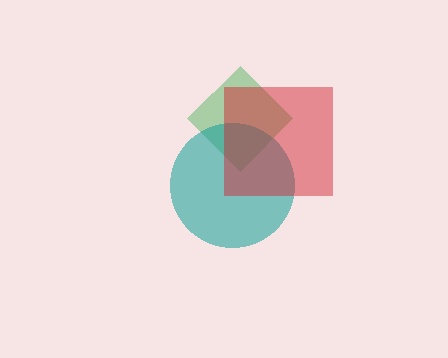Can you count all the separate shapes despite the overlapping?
Yes, there are 3 separate shapes.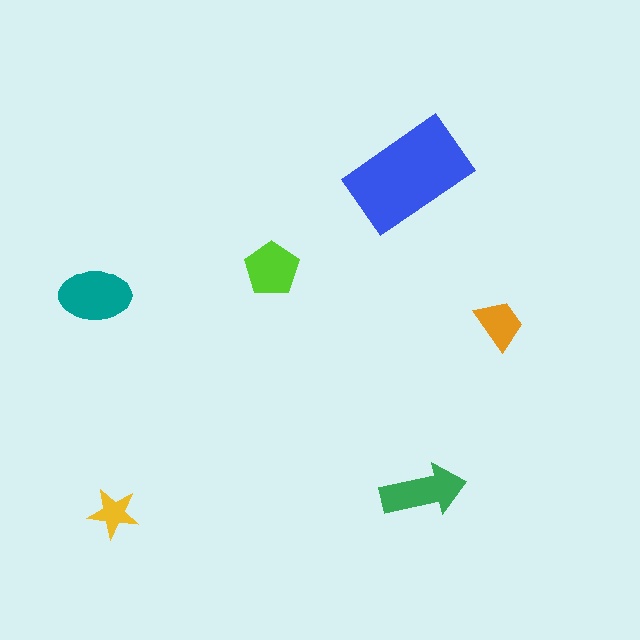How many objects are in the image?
There are 6 objects in the image.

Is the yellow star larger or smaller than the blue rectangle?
Smaller.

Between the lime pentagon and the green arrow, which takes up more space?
The green arrow.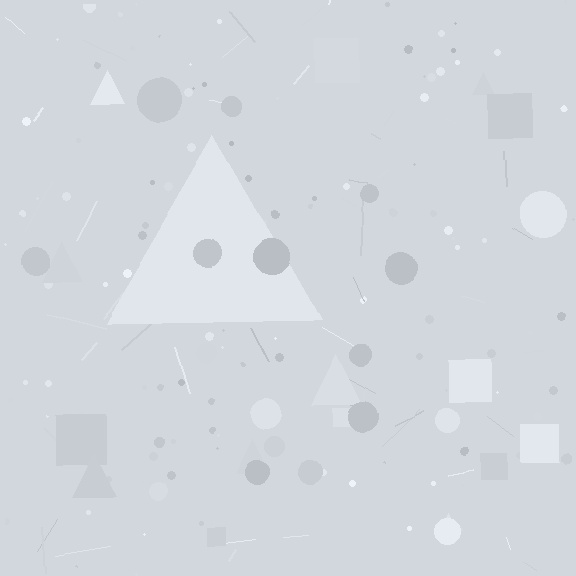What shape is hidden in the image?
A triangle is hidden in the image.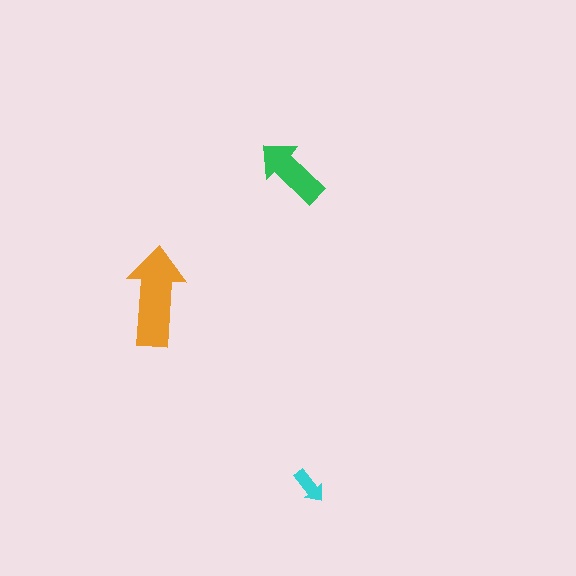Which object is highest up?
The green arrow is topmost.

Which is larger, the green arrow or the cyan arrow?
The green one.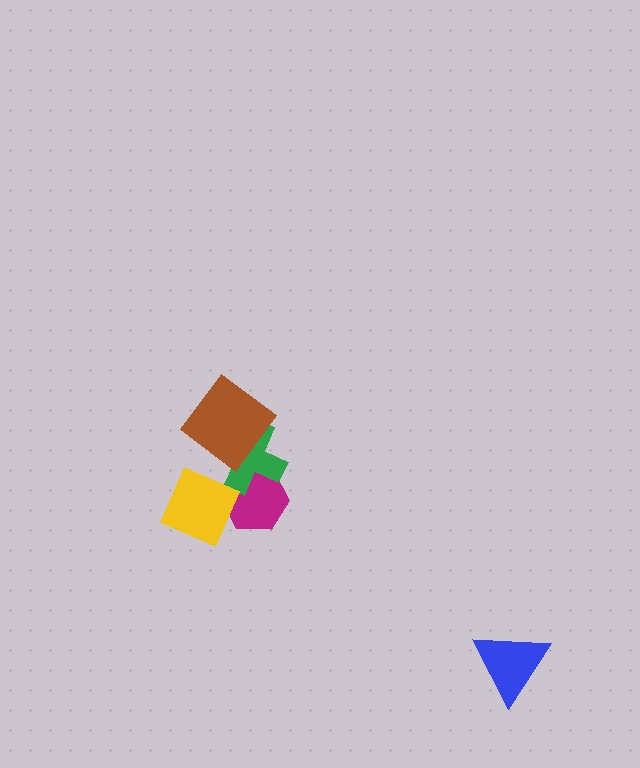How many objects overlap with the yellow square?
1 object overlaps with the yellow square.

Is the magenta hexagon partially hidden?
Yes, it is partially covered by another shape.